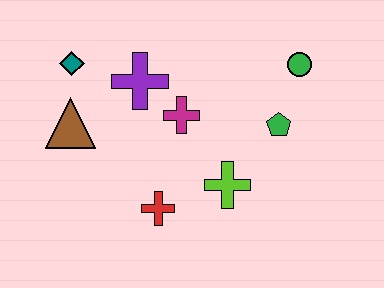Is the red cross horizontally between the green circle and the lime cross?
No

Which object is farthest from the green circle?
The brown triangle is farthest from the green circle.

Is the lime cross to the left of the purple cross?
No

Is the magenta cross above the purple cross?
No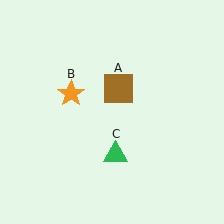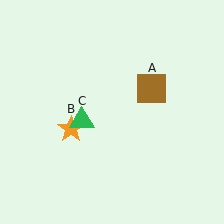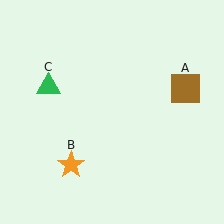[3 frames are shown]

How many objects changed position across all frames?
3 objects changed position: brown square (object A), orange star (object B), green triangle (object C).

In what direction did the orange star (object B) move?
The orange star (object B) moved down.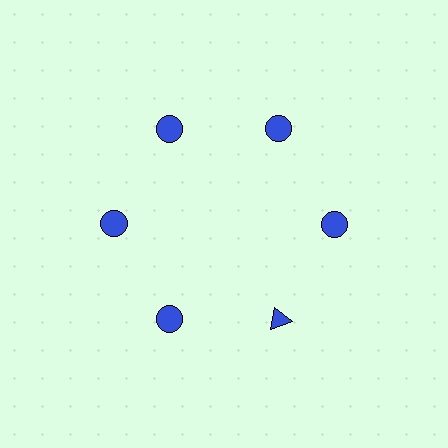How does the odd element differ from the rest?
It has a different shape: triangle instead of circle.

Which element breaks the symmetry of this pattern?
The blue triangle at roughly the 5 o'clock position breaks the symmetry. All other shapes are blue circles.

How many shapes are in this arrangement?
There are 6 shapes arranged in a ring pattern.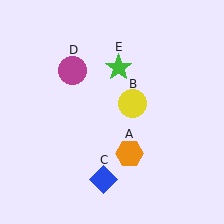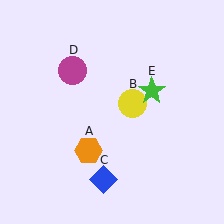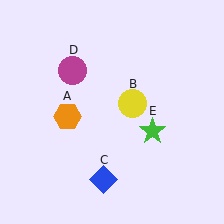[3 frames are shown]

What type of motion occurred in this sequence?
The orange hexagon (object A), green star (object E) rotated clockwise around the center of the scene.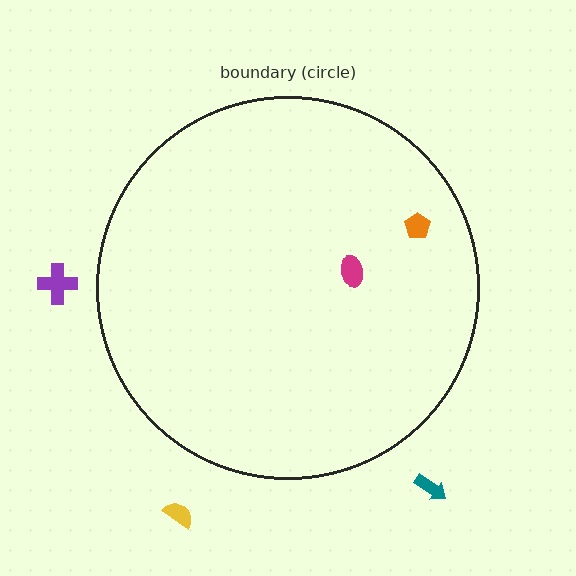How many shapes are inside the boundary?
2 inside, 3 outside.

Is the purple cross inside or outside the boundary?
Outside.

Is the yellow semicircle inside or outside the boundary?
Outside.